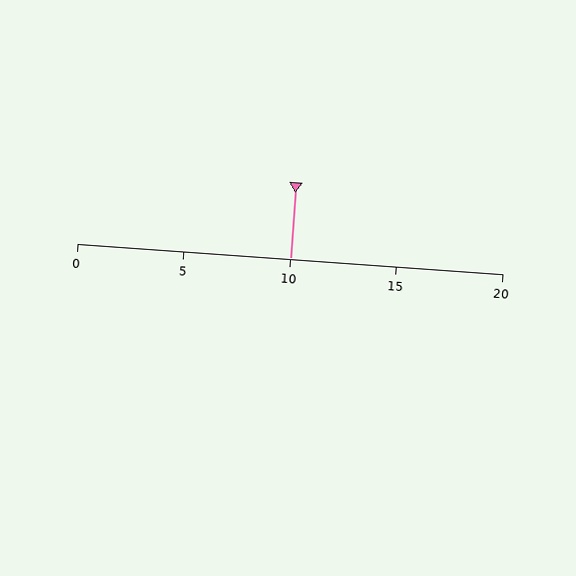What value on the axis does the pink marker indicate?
The marker indicates approximately 10.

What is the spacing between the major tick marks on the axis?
The major ticks are spaced 5 apart.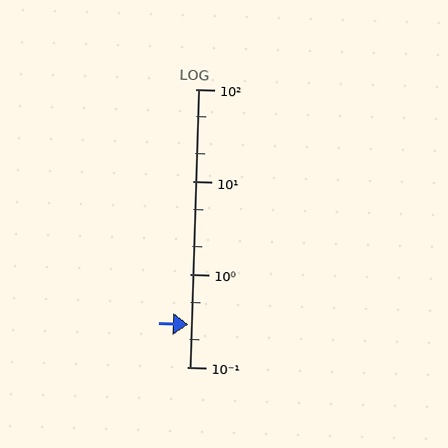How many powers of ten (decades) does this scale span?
The scale spans 3 decades, from 0.1 to 100.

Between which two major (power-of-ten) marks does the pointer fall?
The pointer is between 0.1 and 1.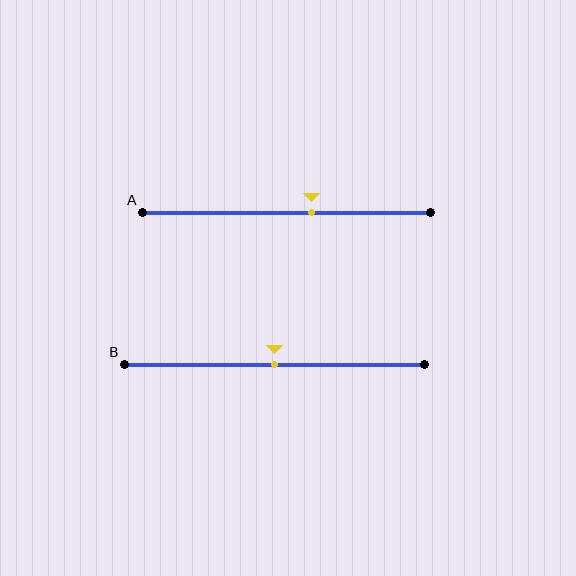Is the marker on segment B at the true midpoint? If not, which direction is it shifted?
Yes, the marker on segment B is at the true midpoint.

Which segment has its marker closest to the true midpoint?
Segment B has its marker closest to the true midpoint.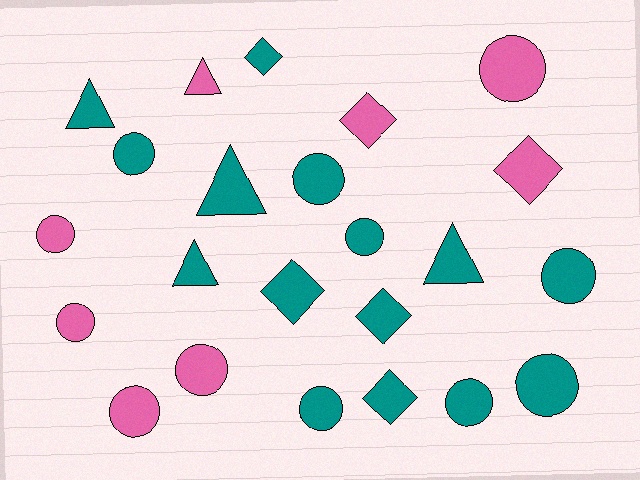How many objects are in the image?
There are 23 objects.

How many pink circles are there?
There are 5 pink circles.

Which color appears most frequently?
Teal, with 15 objects.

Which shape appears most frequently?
Circle, with 12 objects.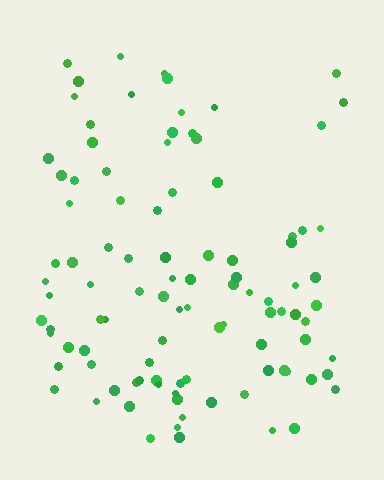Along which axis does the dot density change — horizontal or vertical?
Vertical.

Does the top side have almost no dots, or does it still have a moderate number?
Still a moderate number, just noticeably fewer than the bottom.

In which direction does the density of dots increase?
From top to bottom, with the bottom side densest.